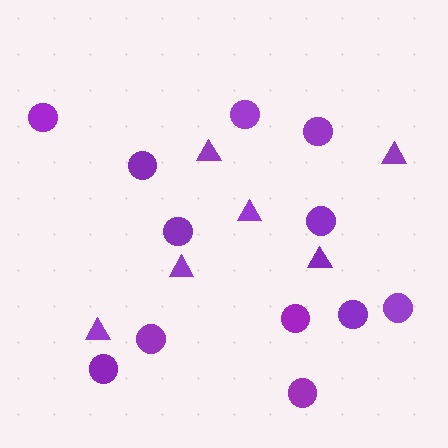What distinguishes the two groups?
There are 2 groups: one group of triangles (6) and one group of circles (12).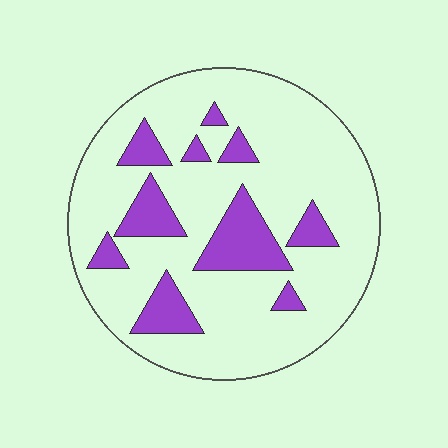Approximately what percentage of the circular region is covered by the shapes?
Approximately 20%.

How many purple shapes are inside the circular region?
10.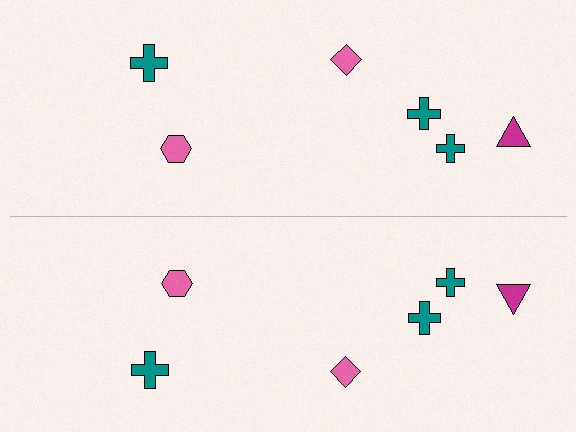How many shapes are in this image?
There are 12 shapes in this image.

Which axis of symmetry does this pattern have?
The pattern has a horizontal axis of symmetry running through the center of the image.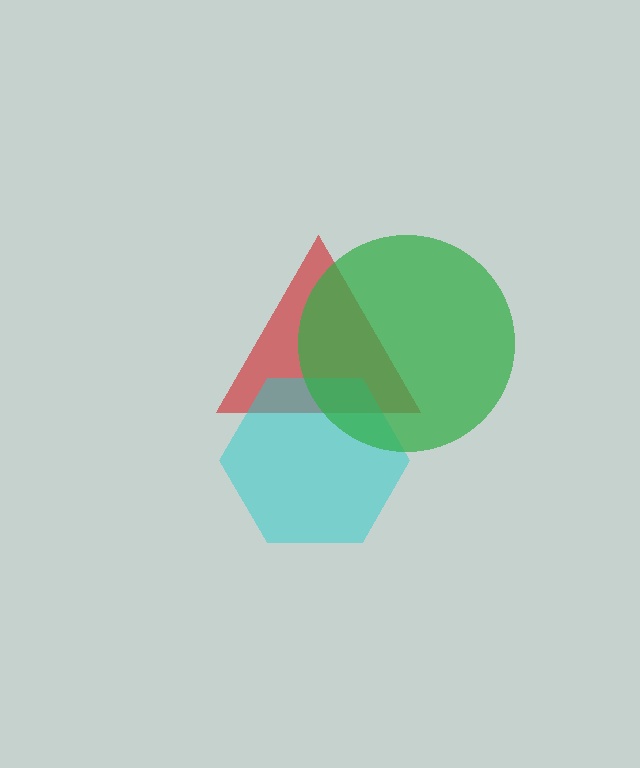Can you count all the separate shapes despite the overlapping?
Yes, there are 3 separate shapes.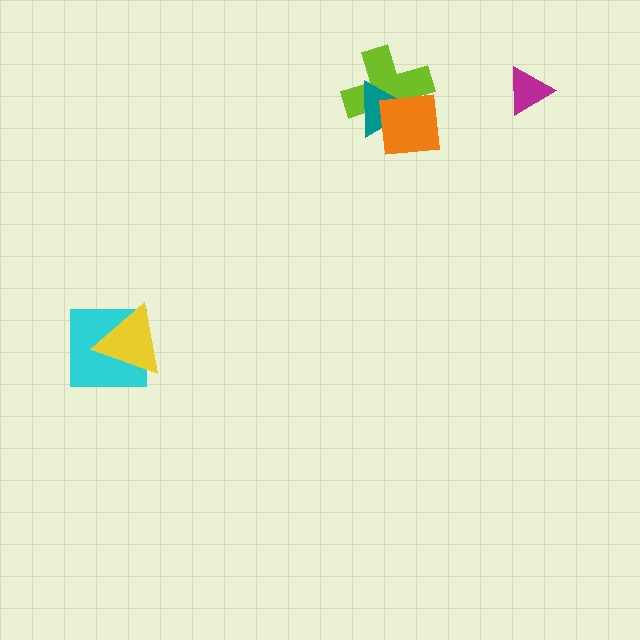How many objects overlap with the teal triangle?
2 objects overlap with the teal triangle.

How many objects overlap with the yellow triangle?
1 object overlaps with the yellow triangle.